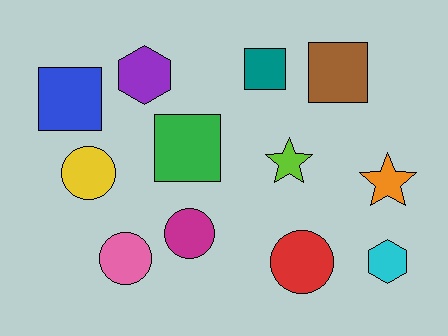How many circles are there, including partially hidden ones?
There are 4 circles.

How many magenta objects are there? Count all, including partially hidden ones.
There is 1 magenta object.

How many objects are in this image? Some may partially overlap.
There are 12 objects.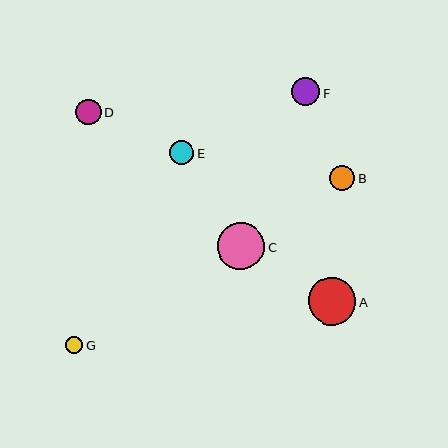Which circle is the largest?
Circle A is the largest with a size of approximately 48 pixels.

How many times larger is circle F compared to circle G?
Circle F is approximately 1.7 times the size of circle G.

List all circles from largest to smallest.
From largest to smallest: A, C, F, D, B, E, G.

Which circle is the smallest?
Circle G is the smallest with a size of approximately 17 pixels.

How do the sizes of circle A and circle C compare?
Circle A and circle C are approximately the same size.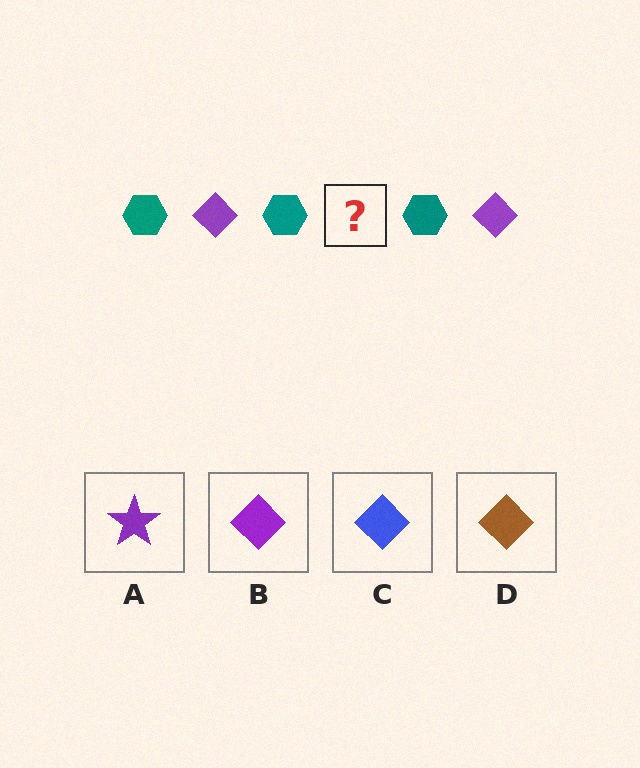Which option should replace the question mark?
Option B.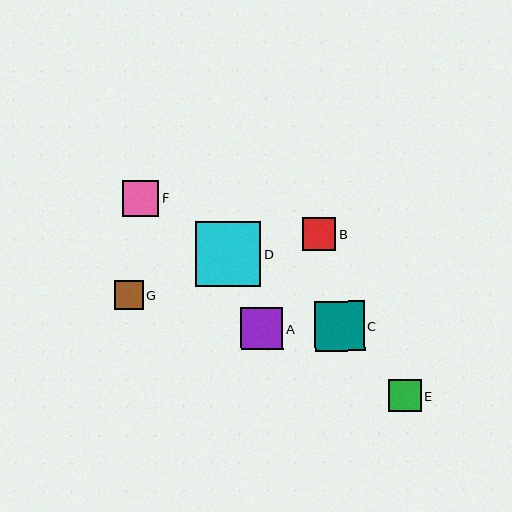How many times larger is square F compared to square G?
Square F is approximately 1.2 times the size of square G.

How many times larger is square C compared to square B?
Square C is approximately 1.5 times the size of square B.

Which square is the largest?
Square D is the largest with a size of approximately 65 pixels.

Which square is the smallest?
Square G is the smallest with a size of approximately 29 pixels.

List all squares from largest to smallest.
From largest to smallest: D, C, A, F, B, E, G.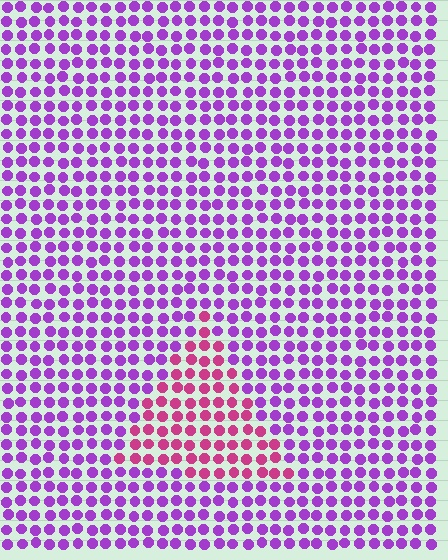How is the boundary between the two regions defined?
The boundary is defined purely by a slight shift in hue (about 45 degrees). Spacing, size, and orientation are identical on both sides.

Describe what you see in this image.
The image is filled with small purple elements in a uniform arrangement. A triangle-shaped region is visible where the elements are tinted to a slightly different hue, forming a subtle color boundary.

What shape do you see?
I see a triangle.